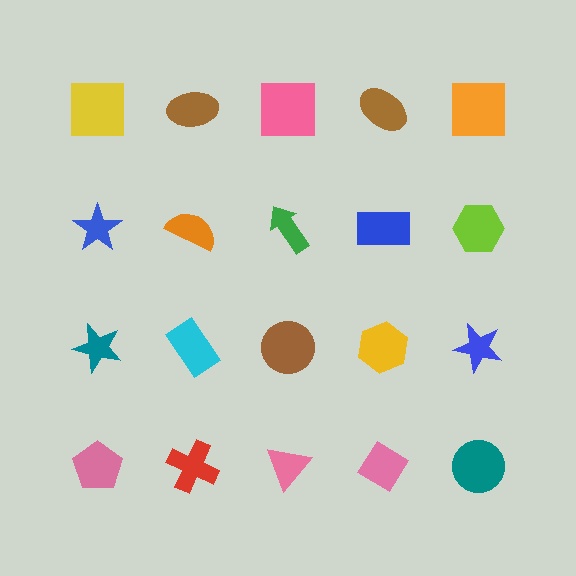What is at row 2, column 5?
A lime hexagon.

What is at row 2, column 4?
A blue rectangle.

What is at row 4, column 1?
A pink pentagon.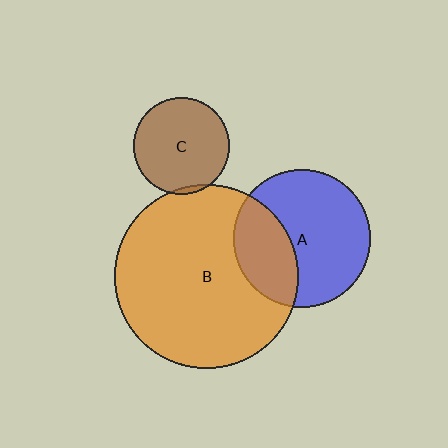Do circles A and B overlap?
Yes.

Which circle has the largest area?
Circle B (orange).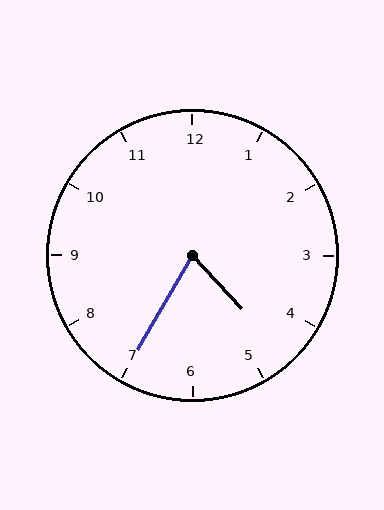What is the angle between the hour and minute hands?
Approximately 72 degrees.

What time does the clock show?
4:35.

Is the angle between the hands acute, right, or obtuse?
It is acute.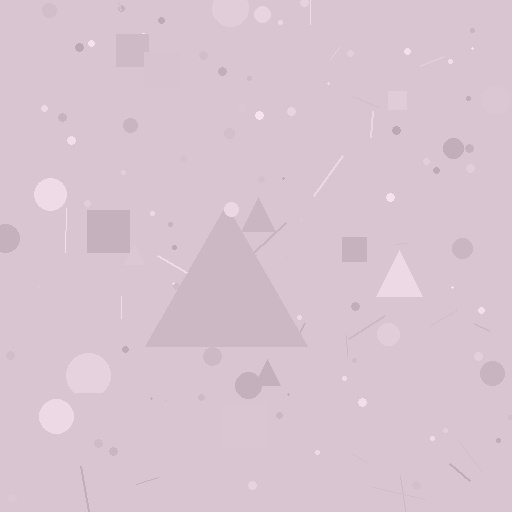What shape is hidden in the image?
A triangle is hidden in the image.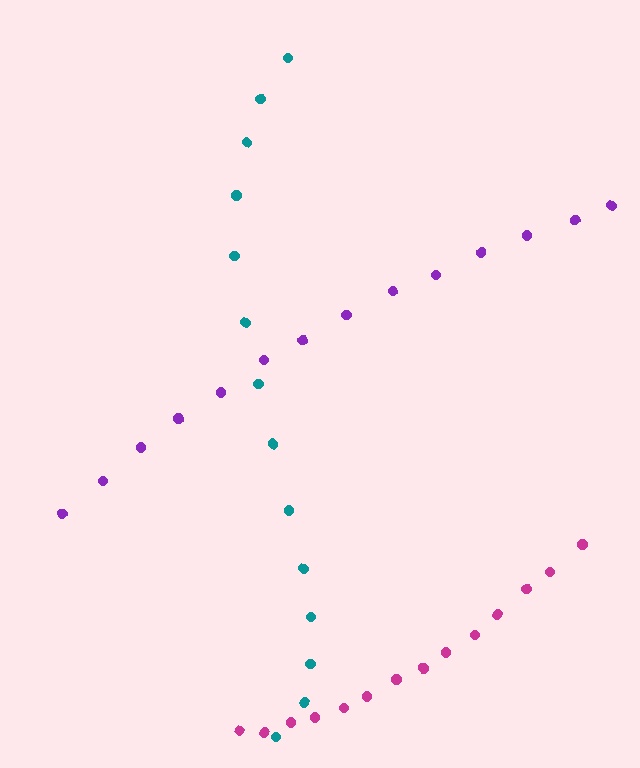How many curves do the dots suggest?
There are 3 distinct paths.